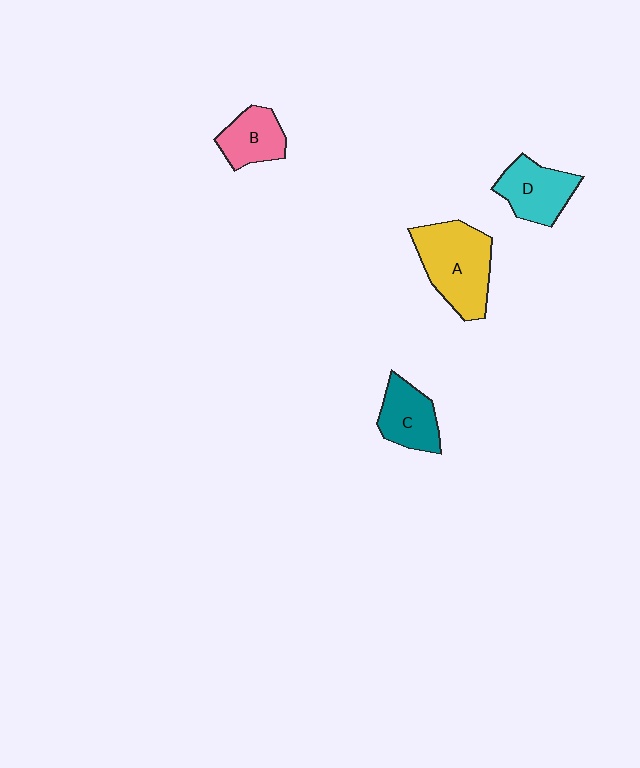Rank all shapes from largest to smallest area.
From largest to smallest: A (yellow), D (cyan), C (teal), B (pink).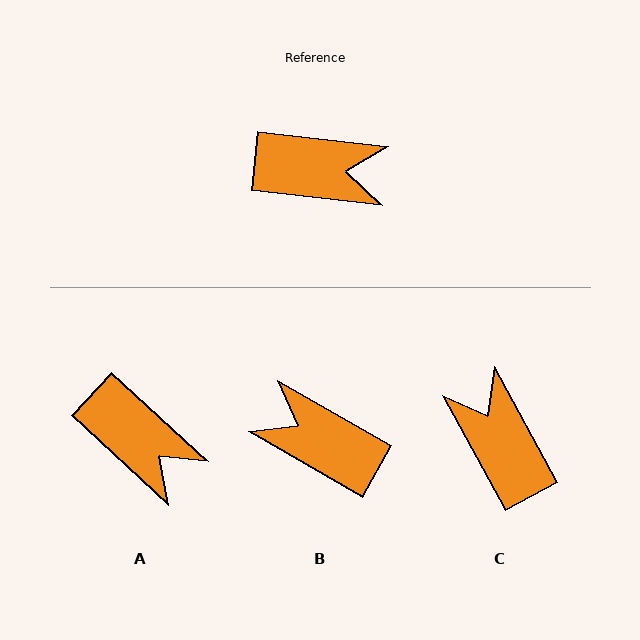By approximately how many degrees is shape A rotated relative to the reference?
Approximately 36 degrees clockwise.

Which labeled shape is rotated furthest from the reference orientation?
B, about 157 degrees away.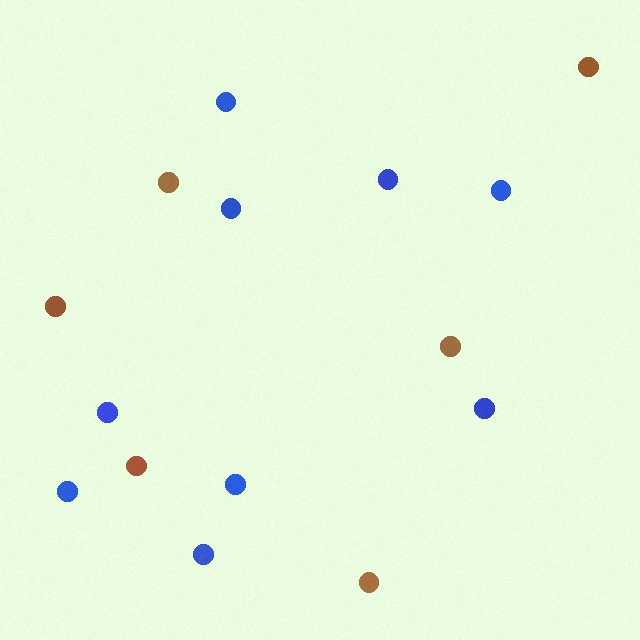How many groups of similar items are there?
There are 2 groups: one group of blue circles (9) and one group of brown circles (6).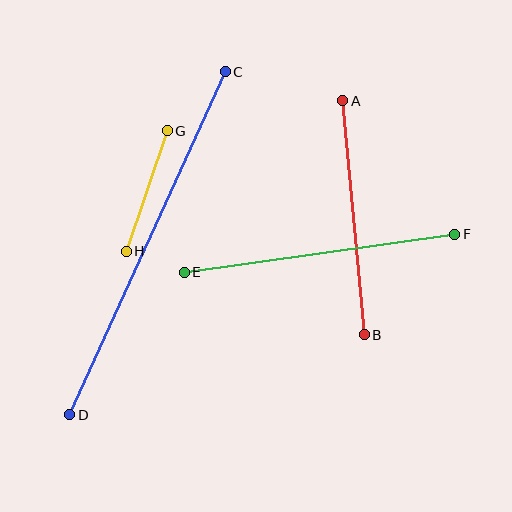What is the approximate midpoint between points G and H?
The midpoint is at approximately (147, 191) pixels.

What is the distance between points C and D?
The distance is approximately 377 pixels.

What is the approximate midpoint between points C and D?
The midpoint is at approximately (147, 243) pixels.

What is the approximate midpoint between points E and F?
The midpoint is at approximately (319, 253) pixels.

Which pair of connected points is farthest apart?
Points C and D are farthest apart.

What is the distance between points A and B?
The distance is approximately 235 pixels.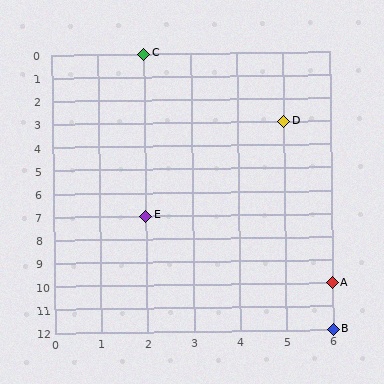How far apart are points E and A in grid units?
Points E and A are 4 columns and 3 rows apart (about 5.0 grid units diagonally).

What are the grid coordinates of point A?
Point A is at grid coordinates (6, 10).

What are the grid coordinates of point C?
Point C is at grid coordinates (2, 0).